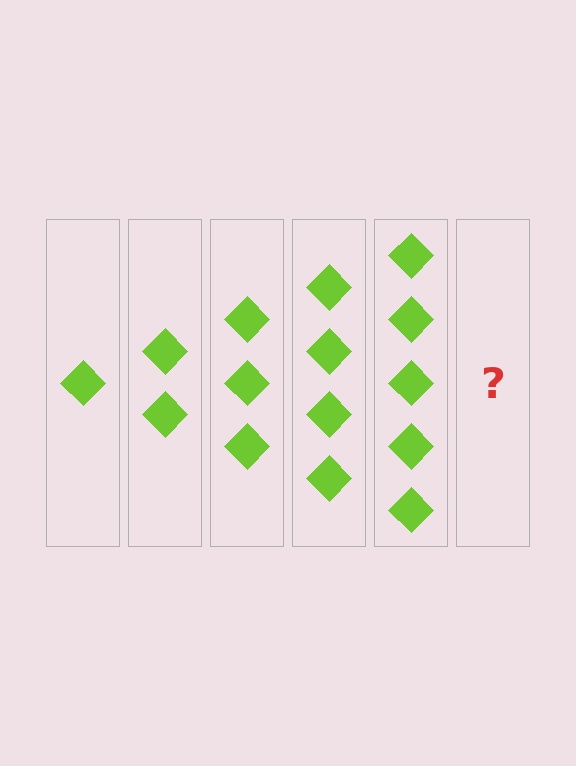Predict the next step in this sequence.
The next step is 6 diamonds.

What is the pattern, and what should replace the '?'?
The pattern is that each step adds one more diamond. The '?' should be 6 diamonds.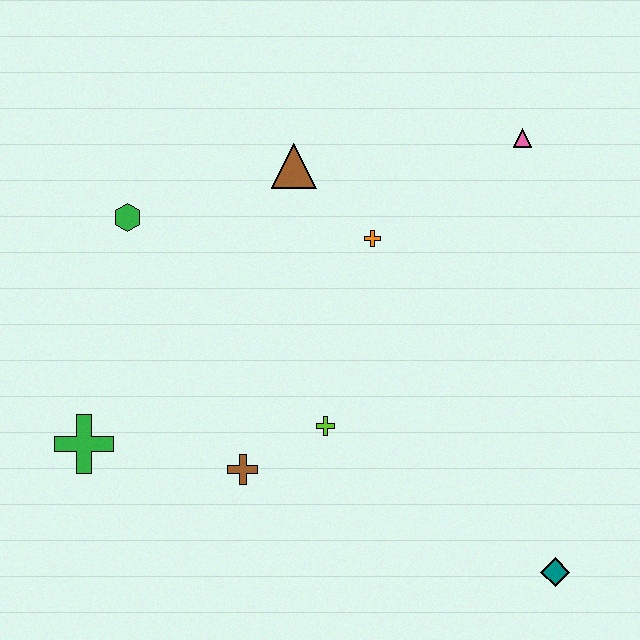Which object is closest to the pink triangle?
The orange cross is closest to the pink triangle.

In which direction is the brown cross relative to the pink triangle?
The brown cross is below the pink triangle.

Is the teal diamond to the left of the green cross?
No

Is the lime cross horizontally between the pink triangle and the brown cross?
Yes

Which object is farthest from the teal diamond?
The green hexagon is farthest from the teal diamond.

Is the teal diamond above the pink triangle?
No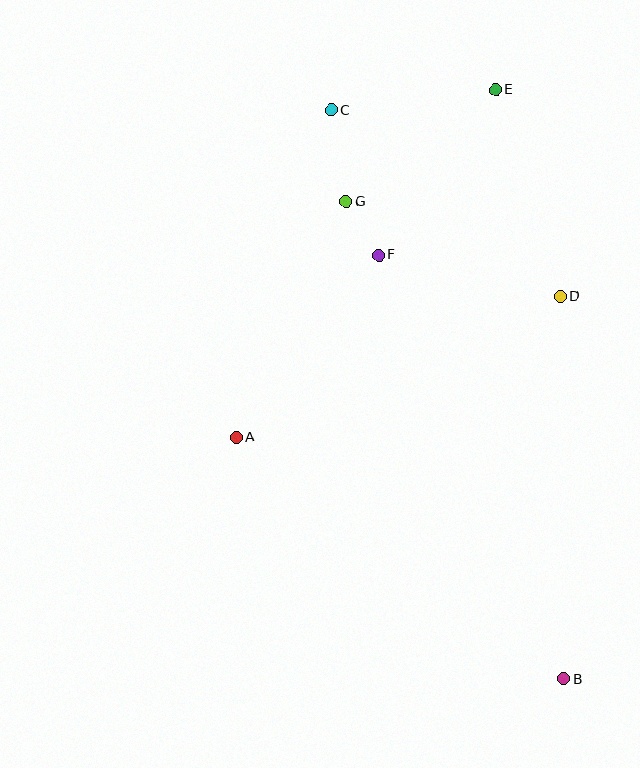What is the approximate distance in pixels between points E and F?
The distance between E and F is approximately 202 pixels.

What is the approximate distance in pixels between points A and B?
The distance between A and B is approximately 407 pixels.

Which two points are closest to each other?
Points F and G are closest to each other.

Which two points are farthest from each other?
Points B and C are farthest from each other.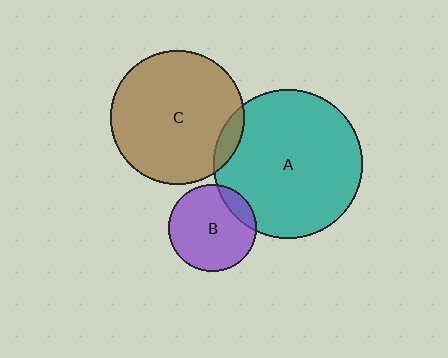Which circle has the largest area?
Circle A (teal).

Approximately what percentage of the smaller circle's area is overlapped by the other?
Approximately 15%.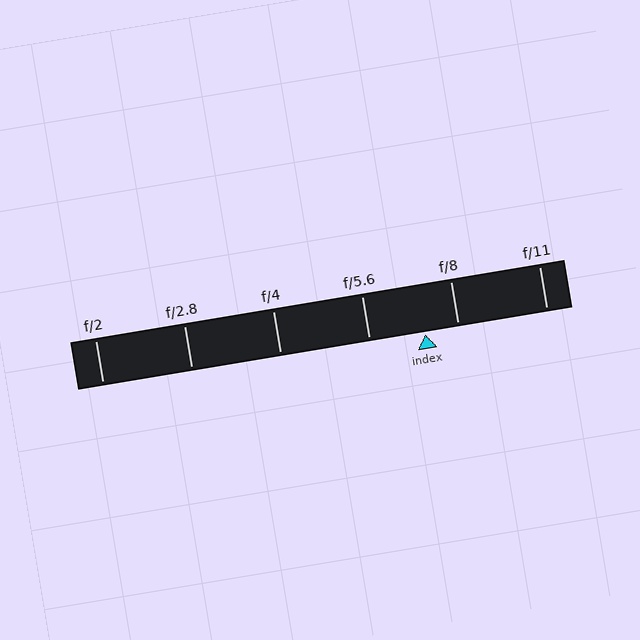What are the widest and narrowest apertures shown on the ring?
The widest aperture shown is f/2 and the narrowest is f/11.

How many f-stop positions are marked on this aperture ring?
There are 6 f-stop positions marked.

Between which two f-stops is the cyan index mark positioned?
The index mark is between f/5.6 and f/8.